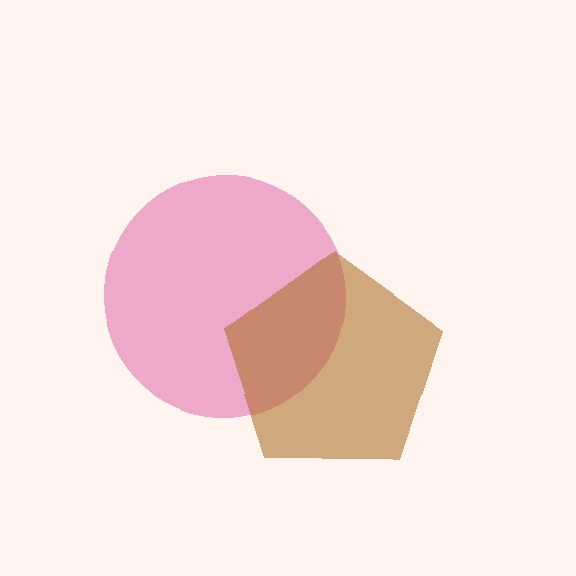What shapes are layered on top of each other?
The layered shapes are: a pink circle, a brown pentagon.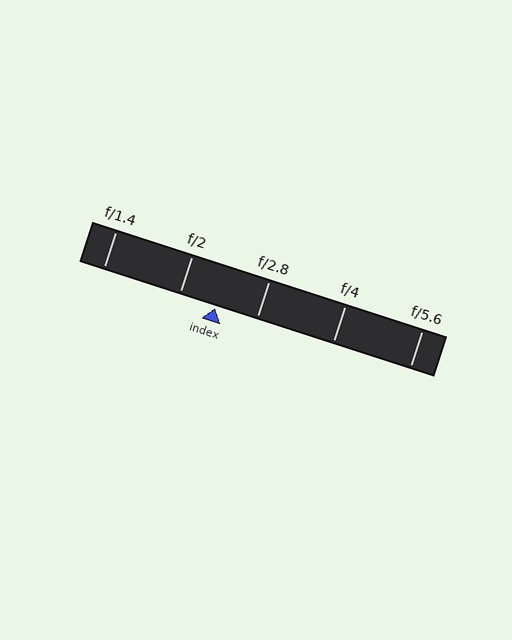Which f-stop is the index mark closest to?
The index mark is closest to f/2.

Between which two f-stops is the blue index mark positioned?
The index mark is between f/2 and f/2.8.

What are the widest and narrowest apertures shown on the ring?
The widest aperture shown is f/1.4 and the narrowest is f/5.6.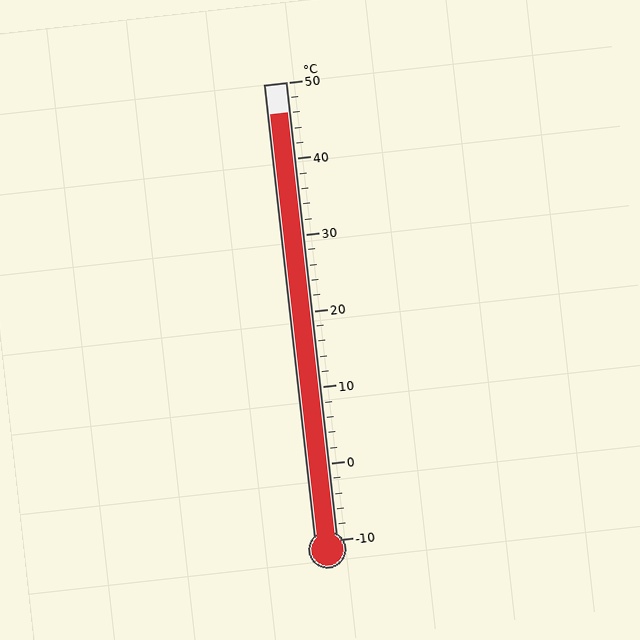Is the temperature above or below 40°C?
The temperature is above 40°C.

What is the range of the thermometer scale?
The thermometer scale ranges from -10°C to 50°C.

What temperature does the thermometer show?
The thermometer shows approximately 46°C.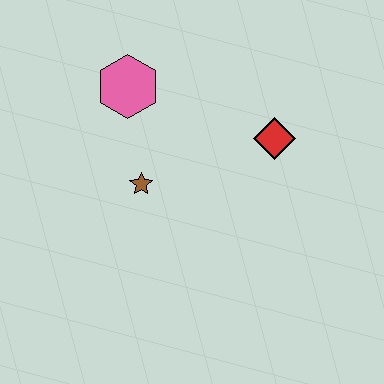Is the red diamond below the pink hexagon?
Yes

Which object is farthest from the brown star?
The red diamond is farthest from the brown star.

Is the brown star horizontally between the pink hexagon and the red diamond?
Yes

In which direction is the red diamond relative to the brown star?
The red diamond is to the right of the brown star.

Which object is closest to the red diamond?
The brown star is closest to the red diamond.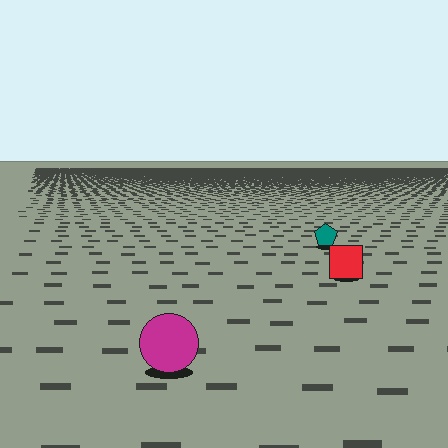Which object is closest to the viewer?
The magenta circle is closest. The texture marks near it are larger and more spread out.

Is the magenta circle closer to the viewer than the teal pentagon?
Yes. The magenta circle is closer — you can tell from the texture gradient: the ground texture is coarser near it.